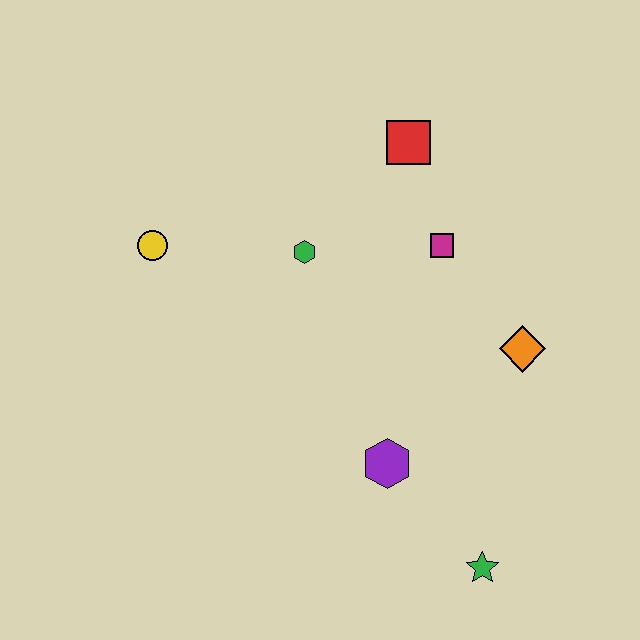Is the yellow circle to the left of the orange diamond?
Yes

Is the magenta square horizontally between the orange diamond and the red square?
Yes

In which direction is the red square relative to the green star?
The red square is above the green star.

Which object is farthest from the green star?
The yellow circle is farthest from the green star.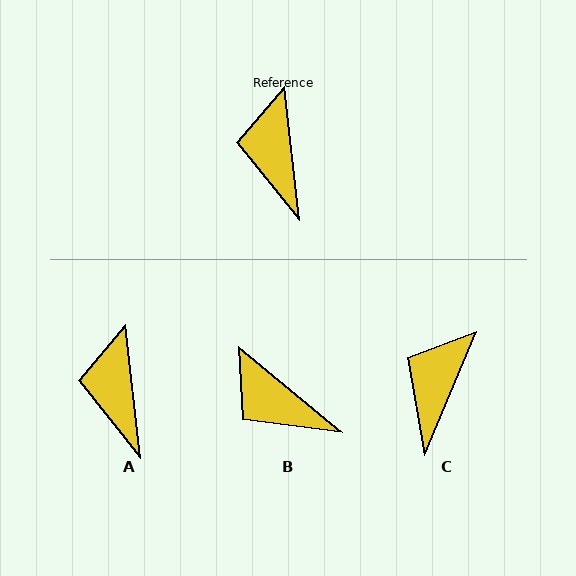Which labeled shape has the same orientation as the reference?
A.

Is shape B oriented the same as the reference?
No, it is off by about 44 degrees.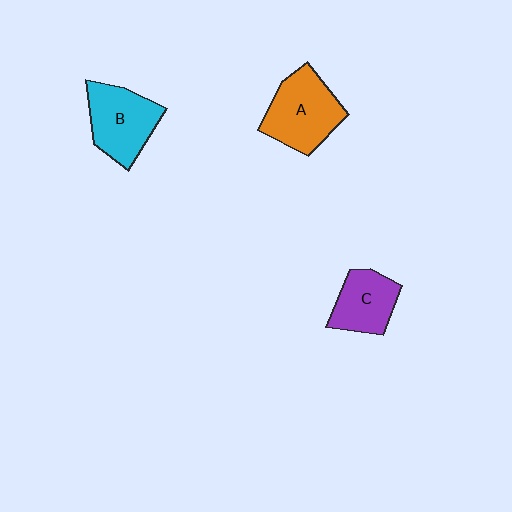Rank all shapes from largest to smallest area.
From largest to smallest: A (orange), B (cyan), C (purple).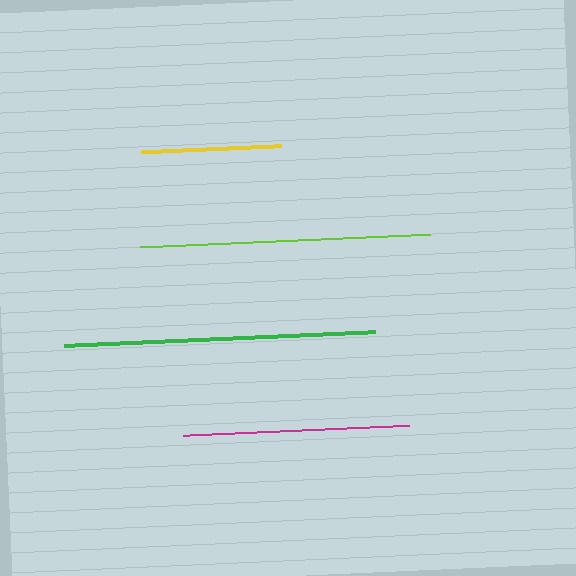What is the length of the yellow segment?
The yellow segment is approximately 140 pixels long.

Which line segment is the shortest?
The yellow line is the shortest at approximately 140 pixels.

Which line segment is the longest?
The green line is the longest at approximately 310 pixels.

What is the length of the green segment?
The green segment is approximately 310 pixels long.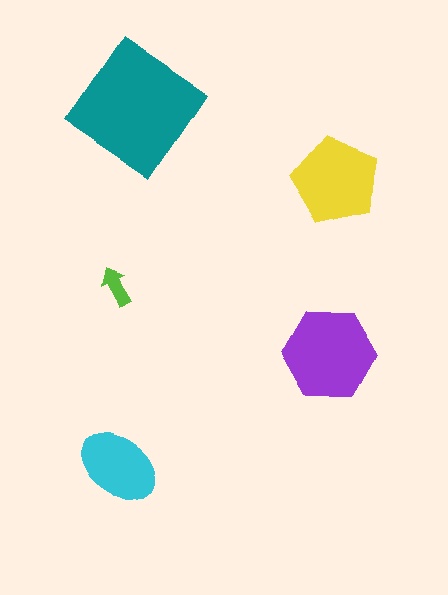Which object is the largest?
The teal diamond.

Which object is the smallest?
The lime arrow.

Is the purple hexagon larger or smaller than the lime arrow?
Larger.